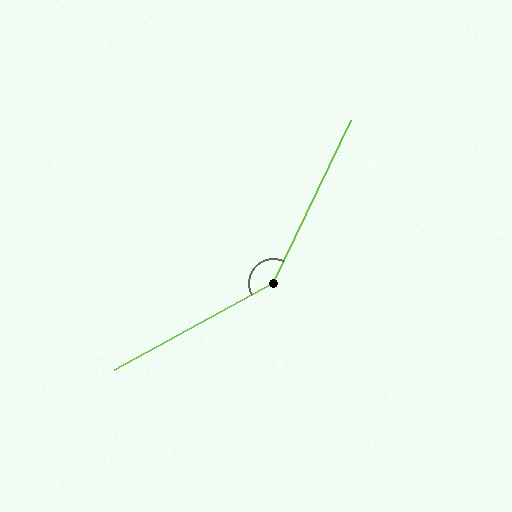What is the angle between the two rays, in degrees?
Approximately 144 degrees.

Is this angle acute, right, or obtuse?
It is obtuse.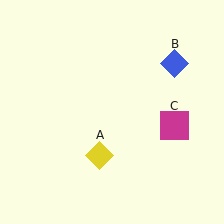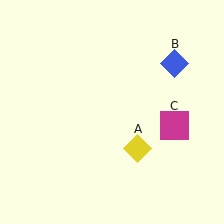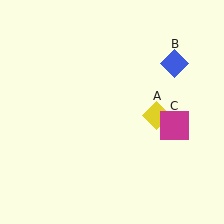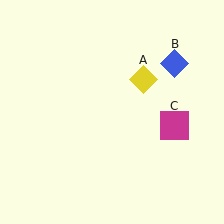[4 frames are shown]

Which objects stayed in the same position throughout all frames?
Blue diamond (object B) and magenta square (object C) remained stationary.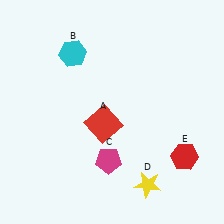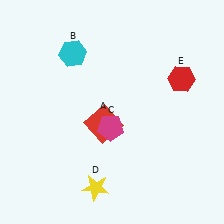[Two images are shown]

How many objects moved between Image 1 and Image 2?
3 objects moved between the two images.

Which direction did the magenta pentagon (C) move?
The magenta pentagon (C) moved up.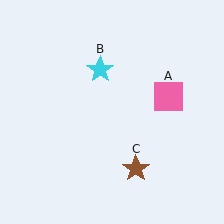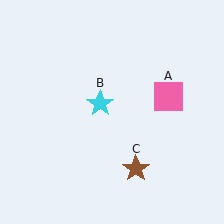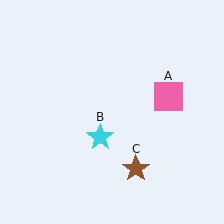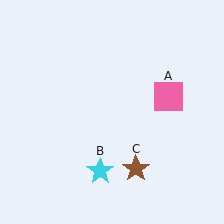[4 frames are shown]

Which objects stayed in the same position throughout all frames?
Pink square (object A) and brown star (object C) remained stationary.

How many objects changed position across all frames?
1 object changed position: cyan star (object B).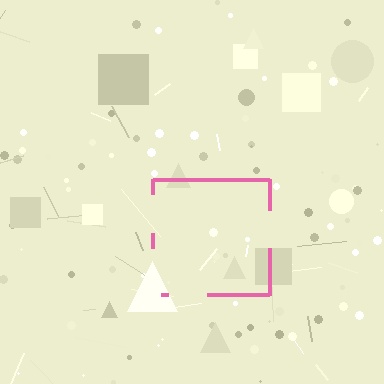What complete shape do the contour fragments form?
The contour fragments form a square.